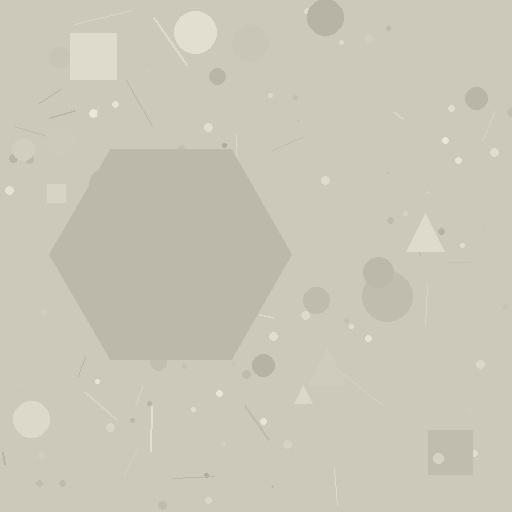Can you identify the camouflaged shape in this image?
The camouflaged shape is a hexagon.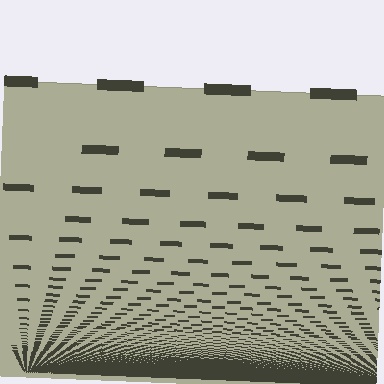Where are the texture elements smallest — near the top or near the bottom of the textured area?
Near the bottom.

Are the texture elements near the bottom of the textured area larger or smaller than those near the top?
Smaller. The gradient is inverted — elements near the bottom are smaller and denser.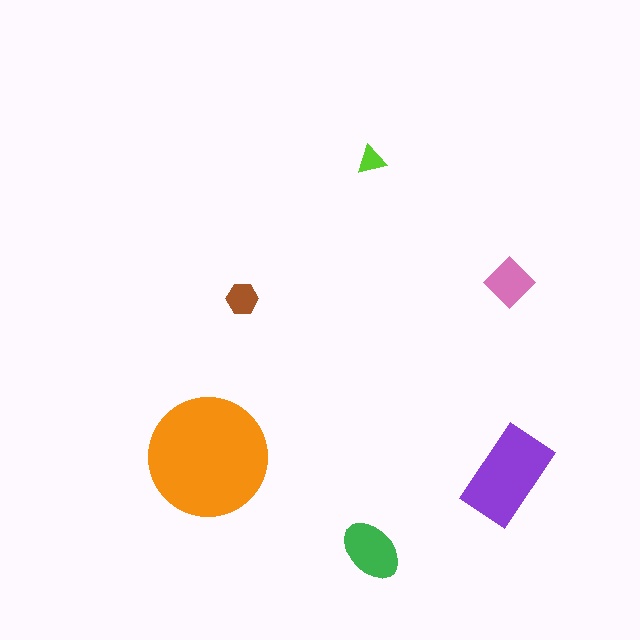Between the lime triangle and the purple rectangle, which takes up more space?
The purple rectangle.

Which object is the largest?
The orange circle.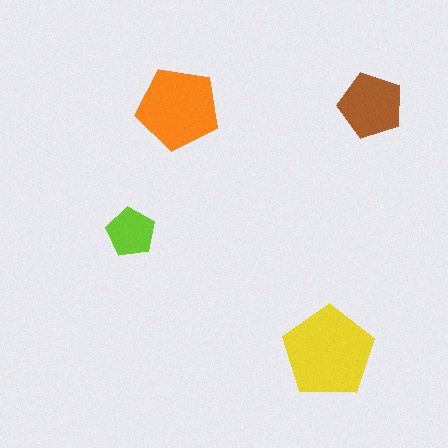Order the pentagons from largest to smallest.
the yellow one, the orange one, the brown one, the lime one.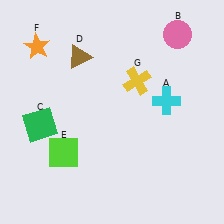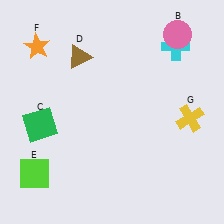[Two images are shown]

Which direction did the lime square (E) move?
The lime square (E) moved left.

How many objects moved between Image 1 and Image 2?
3 objects moved between the two images.